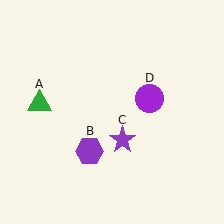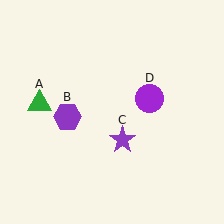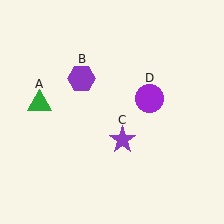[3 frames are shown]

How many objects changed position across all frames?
1 object changed position: purple hexagon (object B).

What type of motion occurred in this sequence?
The purple hexagon (object B) rotated clockwise around the center of the scene.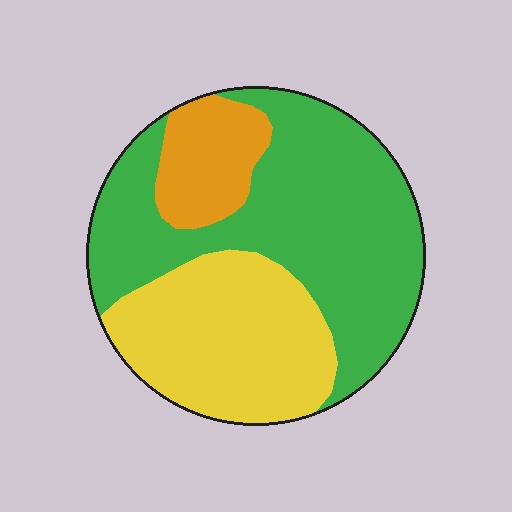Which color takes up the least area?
Orange, at roughly 15%.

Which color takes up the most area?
Green, at roughly 55%.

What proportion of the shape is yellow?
Yellow covers 33% of the shape.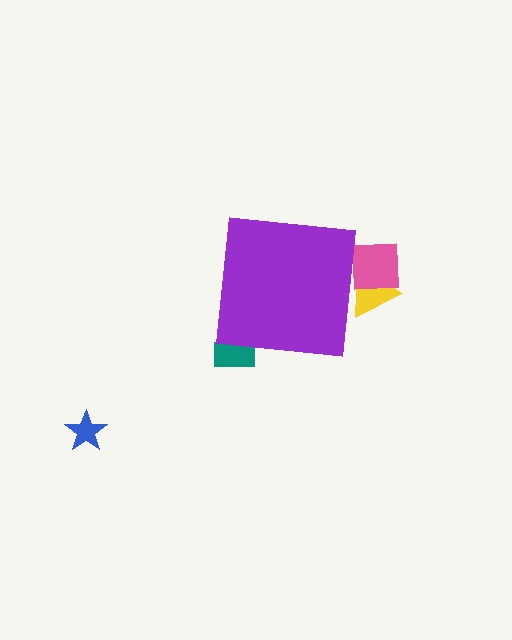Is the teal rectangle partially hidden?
Yes, the teal rectangle is partially hidden behind the purple square.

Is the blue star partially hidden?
No, the blue star is fully visible.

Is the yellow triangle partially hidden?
Yes, the yellow triangle is partially hidden behind the purple square.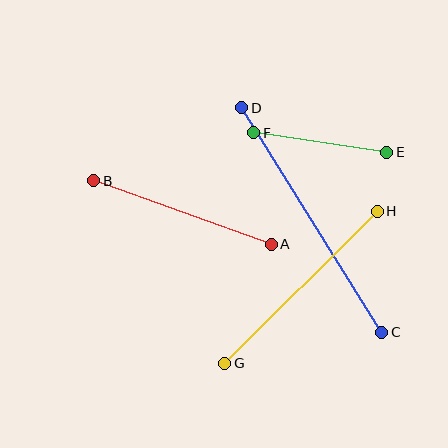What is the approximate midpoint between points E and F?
The midpoint is at approximately (320, 142) pixels.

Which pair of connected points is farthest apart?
Points C and D are farthest apart.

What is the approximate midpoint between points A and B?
The midpoint is at approximately (182, 212) pixels.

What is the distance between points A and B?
The distance is approximately 189 pixels.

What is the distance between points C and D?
The distance is approximately 264 pixels.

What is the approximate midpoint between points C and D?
The midpoint is at approximately (312, 220) pixels.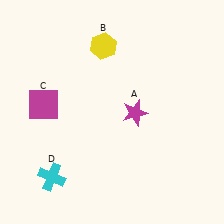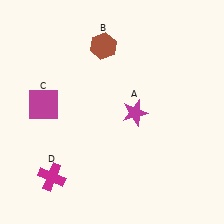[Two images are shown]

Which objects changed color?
B changed from yellow to brown. D changed from cyan to magenta.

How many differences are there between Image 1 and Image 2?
There are 2 differences between the two images.